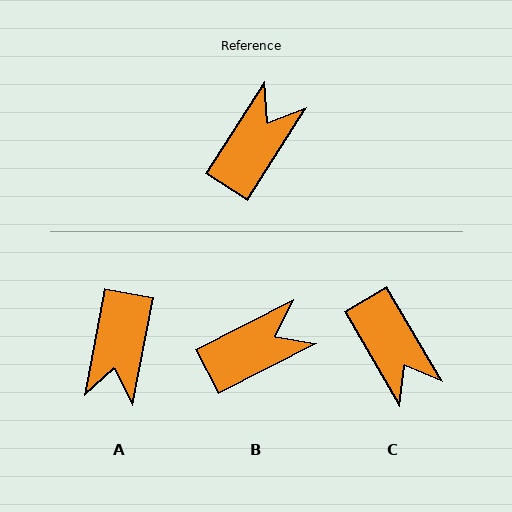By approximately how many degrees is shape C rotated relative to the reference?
Approximately 117 degrees clockwise.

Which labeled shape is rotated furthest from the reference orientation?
A, about 158 degrees away.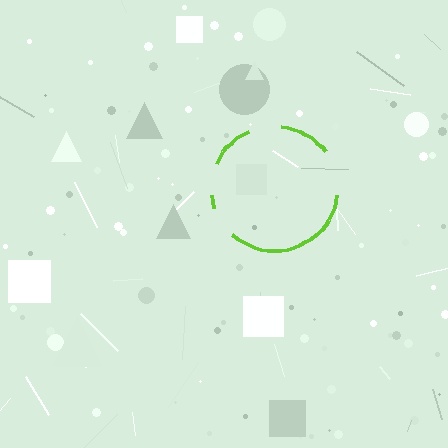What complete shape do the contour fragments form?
The contour fragments form a circle.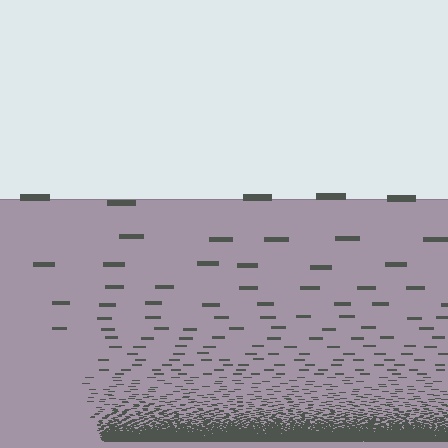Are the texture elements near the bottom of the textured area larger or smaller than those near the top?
Smaller. The gradient is inverted — elements near the bottom are smaller and denser.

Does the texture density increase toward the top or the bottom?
Density increases toward the bottom.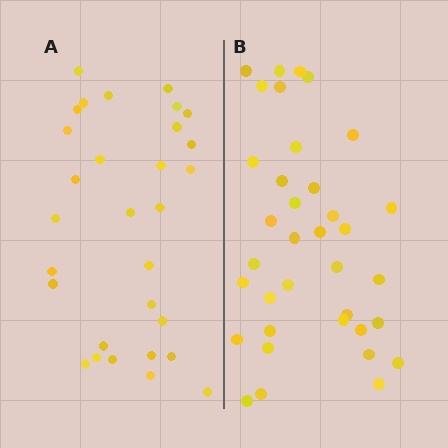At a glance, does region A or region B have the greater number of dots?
Region B (the right region) has more dots.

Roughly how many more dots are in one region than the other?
Region B has about 6 more dots than region A.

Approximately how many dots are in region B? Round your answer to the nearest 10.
About 40 dots. (The exact count is 36, which rounds to 40.)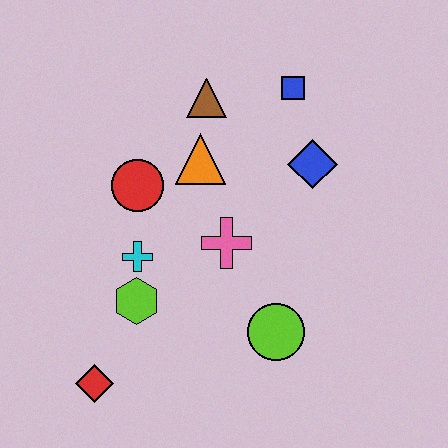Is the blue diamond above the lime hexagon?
Yes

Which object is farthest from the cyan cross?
The blue square is farthest from the cyan cross.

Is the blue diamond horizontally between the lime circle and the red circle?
No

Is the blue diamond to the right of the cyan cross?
Yes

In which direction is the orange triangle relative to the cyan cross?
The orange triangle is above the cyan cross.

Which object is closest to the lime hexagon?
The cyan cross is closest to the lime hexagon.